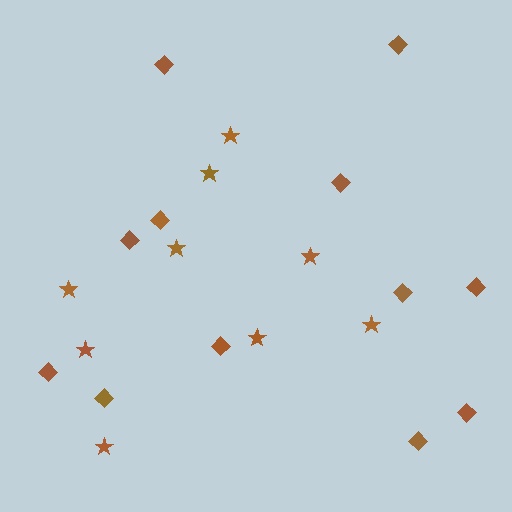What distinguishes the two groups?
There are 2 groups: one group of diamonds (12) and one group of stars (9).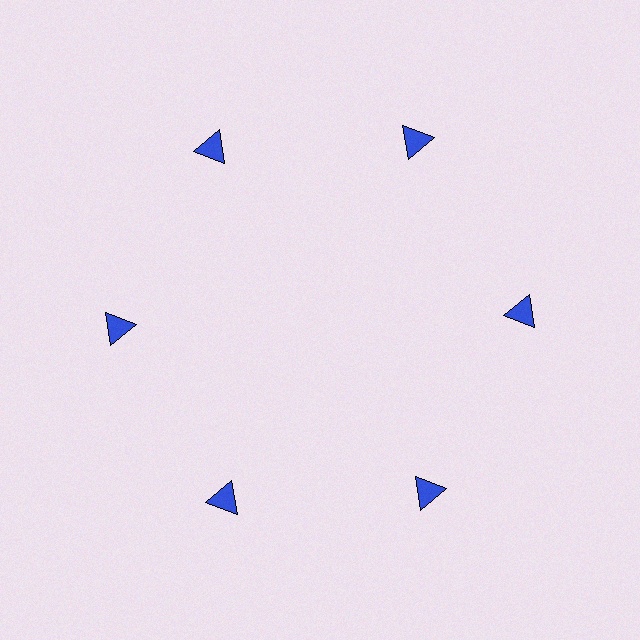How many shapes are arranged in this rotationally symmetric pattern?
There are 6 shapes, arranged in 6 groups of 1.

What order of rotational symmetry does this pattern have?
This pattern has 6-fold rotational symmetry.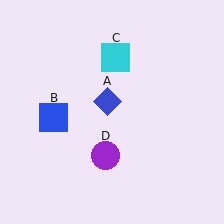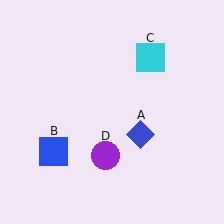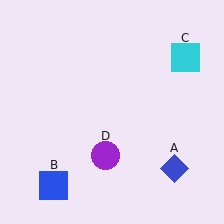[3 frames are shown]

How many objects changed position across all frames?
3 objects changed position: blue diamond (object A), blue square (object B), cyan square (object C).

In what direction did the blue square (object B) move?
The blue square (object B) moved down.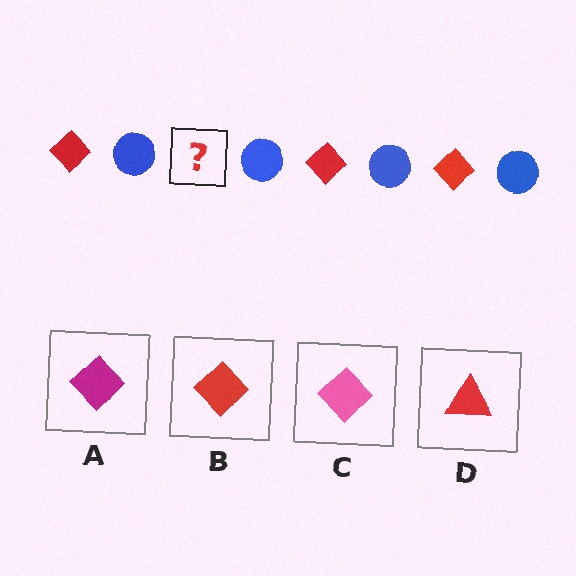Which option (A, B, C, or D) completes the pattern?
B.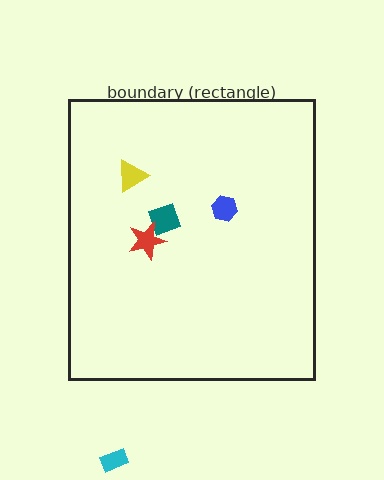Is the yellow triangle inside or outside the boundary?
Inside.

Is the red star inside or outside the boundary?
Inside.